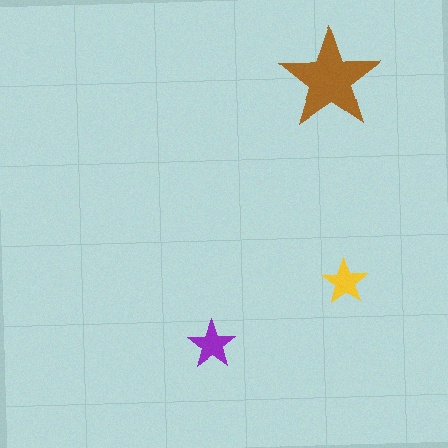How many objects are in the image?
There are 3 objects in the image.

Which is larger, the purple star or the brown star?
The brown one.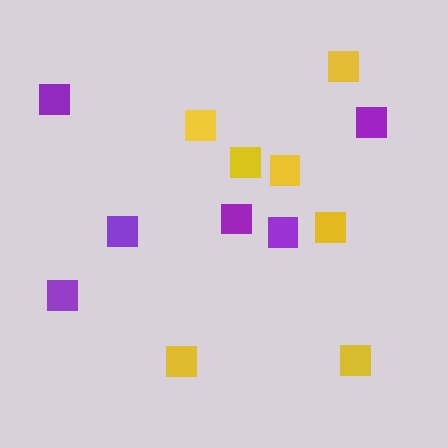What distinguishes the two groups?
There are 2 groups: one group of purple squares (6) and one group of yellow squares (7).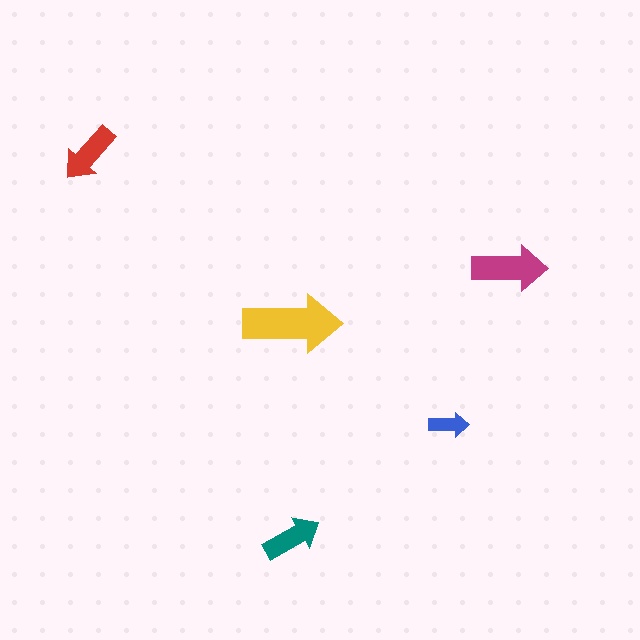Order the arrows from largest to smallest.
the yellow one, the magenta one, the red one, the teal one, the blue one.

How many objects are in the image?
There are 5 objects in the image.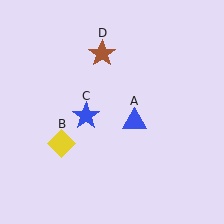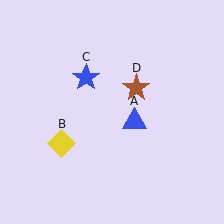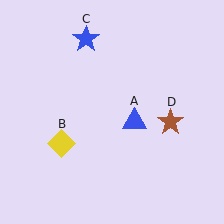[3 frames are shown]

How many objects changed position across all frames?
2 objects changed position: blue star (object C), brown star (object D).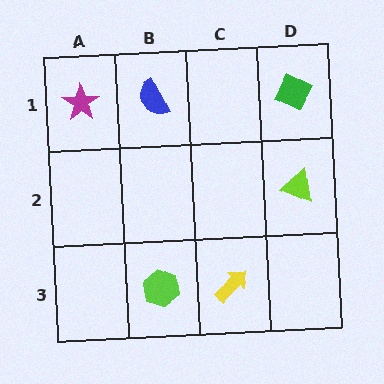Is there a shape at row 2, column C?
No, that cell is empty.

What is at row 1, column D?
A green diamond.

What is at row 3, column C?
A yellow arrow.